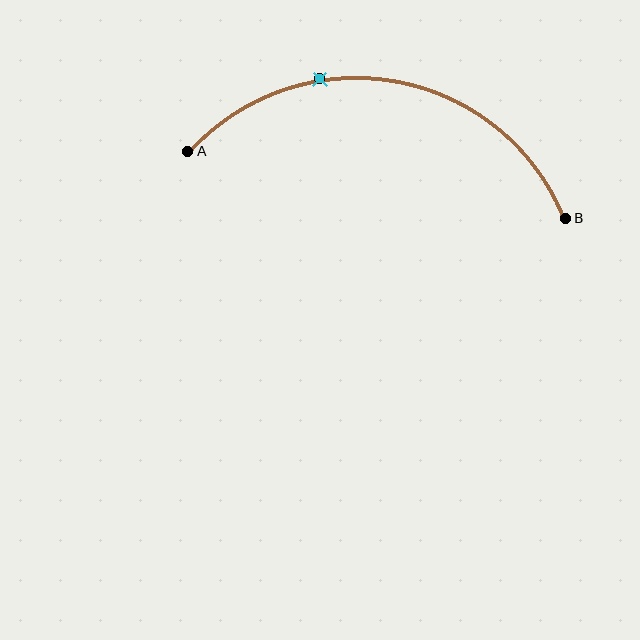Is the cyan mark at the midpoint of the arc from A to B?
No. The cyan mark lies on the arc but is closer to endpoint A. The arc midpoint would be at the point on the curve equidistant along the arc from both A and B.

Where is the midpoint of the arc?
The arc midpoint is the point on the curve farthest from the straight line joining A and B. It sits above that line.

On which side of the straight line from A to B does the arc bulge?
The arc bulges above the straight line connecting A and B.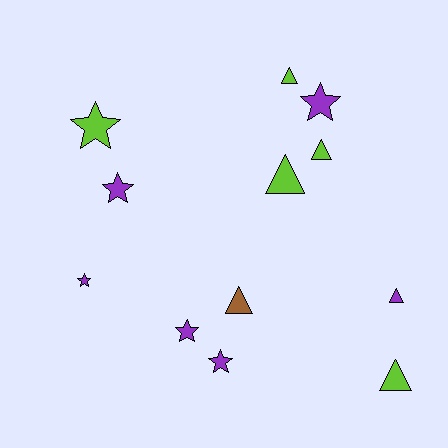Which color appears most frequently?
Purple, with 6 objects.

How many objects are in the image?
There are 12 objects.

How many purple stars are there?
There are 5 purple stars.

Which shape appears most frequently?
Triangle, with 6 objects.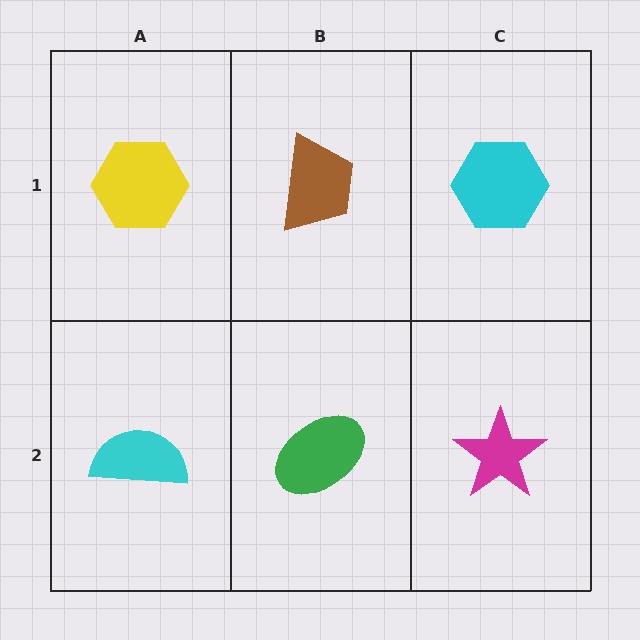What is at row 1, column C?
A cyan hexagon.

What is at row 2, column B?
A green ellipse.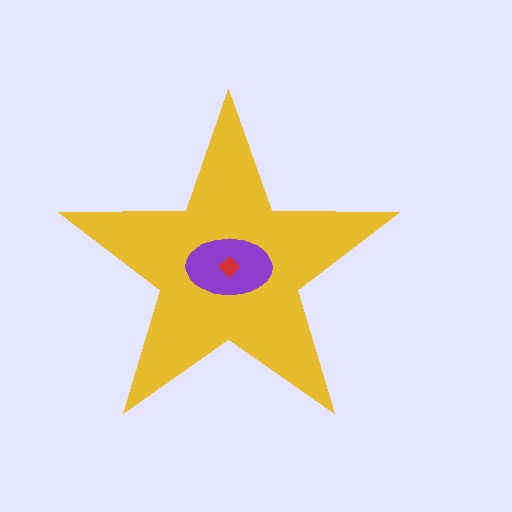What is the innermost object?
The red diamond.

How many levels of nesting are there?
3.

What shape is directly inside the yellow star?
The purple ellipse.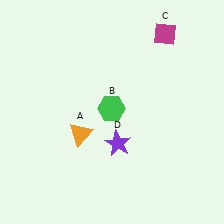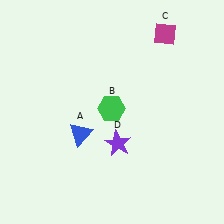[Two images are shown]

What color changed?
The triangle (A) changed from orange in Image 1 to blue in Image 2.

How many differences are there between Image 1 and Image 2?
There is 1 difference between the two images.